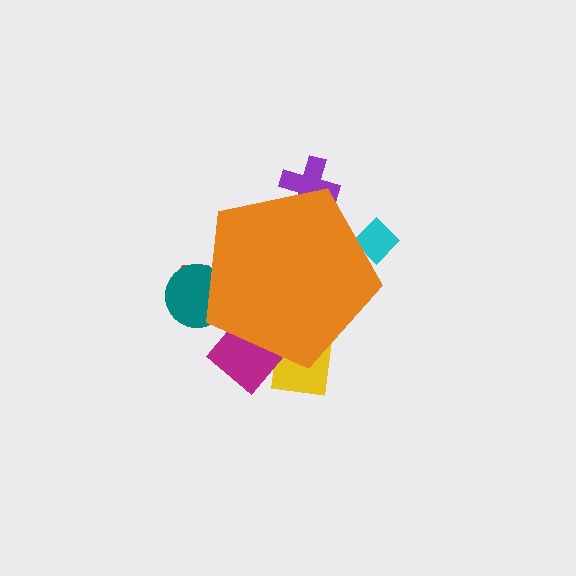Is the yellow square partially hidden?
Yes, the yellow square is partially hidden behind the orange pentagon.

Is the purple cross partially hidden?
Yes, the purple cross is partially hidden behind the orange pentagon.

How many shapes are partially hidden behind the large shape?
6 shapes are partially hidden.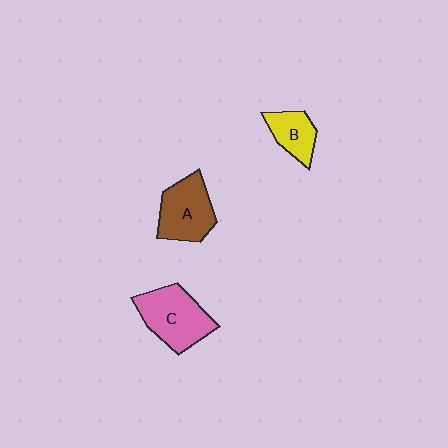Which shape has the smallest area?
Shape B (yellow).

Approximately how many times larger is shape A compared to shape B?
Approximately 1.6 times.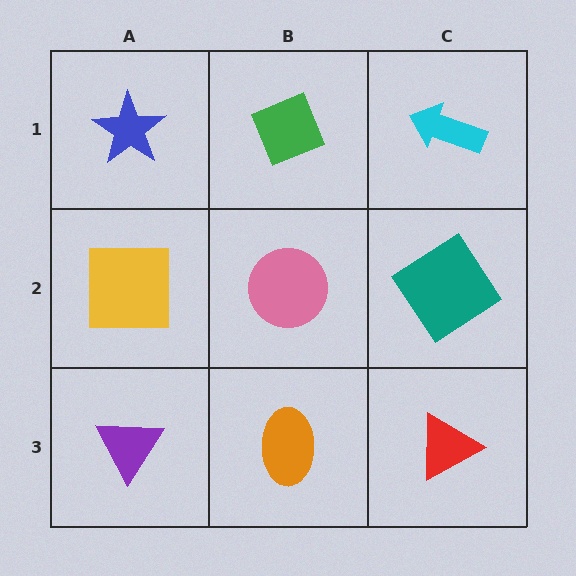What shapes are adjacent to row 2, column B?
A green diamond (row 1, column B), an orange ellipse (row 3, column B), a yellow square (row 2, column A), a teal diamond (row 2, column C).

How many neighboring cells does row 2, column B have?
4.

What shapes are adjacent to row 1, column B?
A pink circle (row 2, column B), a blue star (row 1, column A), a cyan arrow (row 1, column C).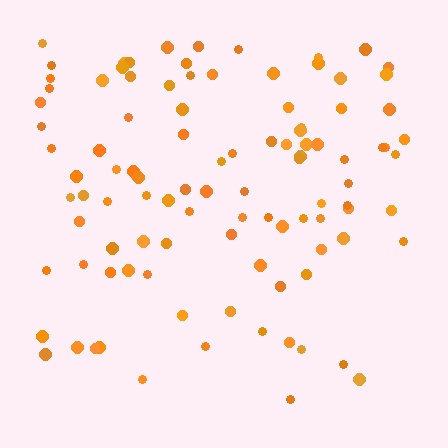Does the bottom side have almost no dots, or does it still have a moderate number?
Still a moderate number, just noticeably fewer than the top.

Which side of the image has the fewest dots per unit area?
The bottom.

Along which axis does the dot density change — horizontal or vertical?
Vertical.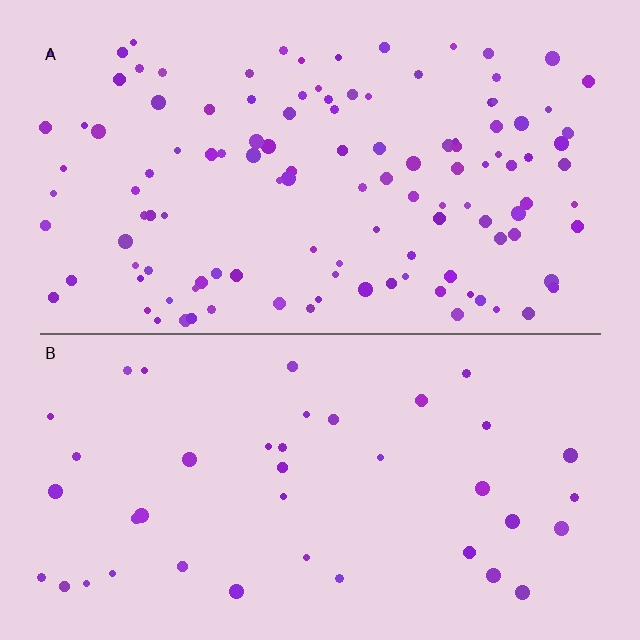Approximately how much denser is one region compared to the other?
Approximately 3.1× — region A over region B.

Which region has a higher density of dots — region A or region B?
A (the top).